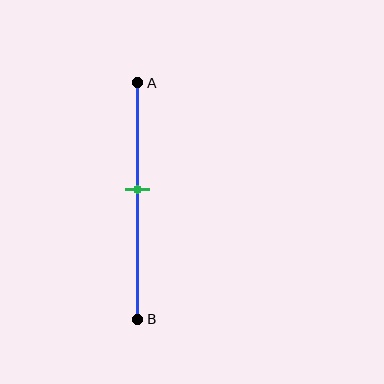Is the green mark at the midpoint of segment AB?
No, the mark is at about 45% from A, not at the 50% midpoint.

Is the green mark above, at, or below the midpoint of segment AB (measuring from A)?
The green mark is above the midpoint of segment AB.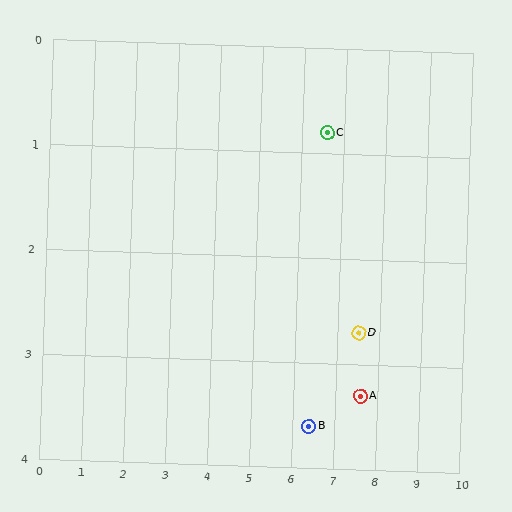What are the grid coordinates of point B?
Point B is at approximately (6.4, 3.6).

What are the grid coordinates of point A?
Point A is at approximately (7.6, 3.3).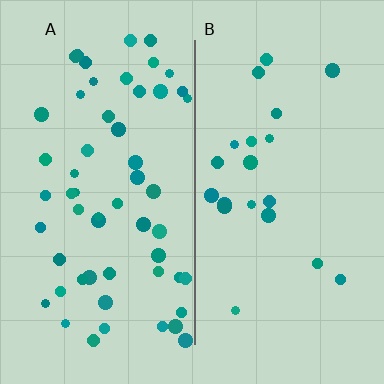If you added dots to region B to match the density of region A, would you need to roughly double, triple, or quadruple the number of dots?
Approximately triple.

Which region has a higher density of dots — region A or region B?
A (the left).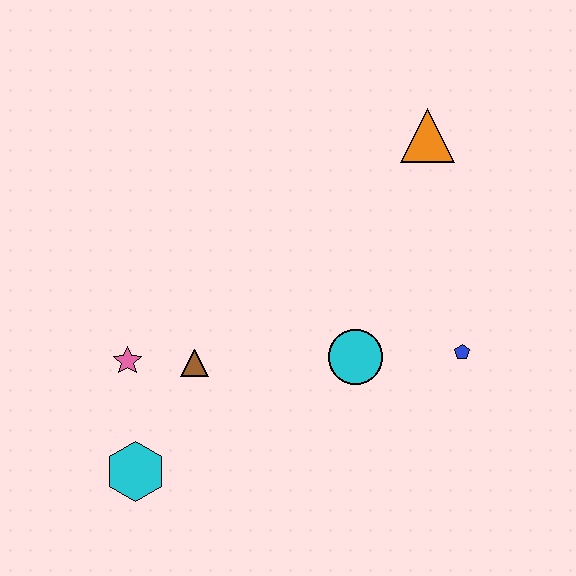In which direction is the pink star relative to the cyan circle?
The pink star is to the left of the cyan circle.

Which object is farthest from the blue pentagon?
The cyan hexagon is farthest from the blue pentagon.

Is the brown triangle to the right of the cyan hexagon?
Yes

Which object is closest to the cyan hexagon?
The pink star is closest to the cyan hexagon.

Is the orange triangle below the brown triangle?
No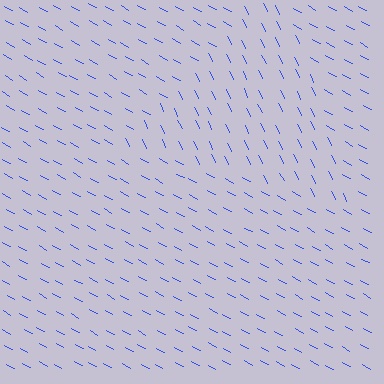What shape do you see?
I see a triangle.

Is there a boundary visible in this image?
Yes, there is a texture boundary formed by a change in line orientation.